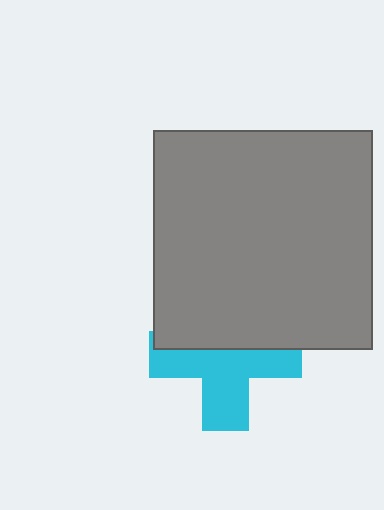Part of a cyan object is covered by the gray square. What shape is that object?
It is a cross.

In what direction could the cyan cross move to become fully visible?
The cyan cross could move down. That would shift it out from behind the gray square entirely.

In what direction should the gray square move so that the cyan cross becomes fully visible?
The gray square should move up. That is the shortest direction to clear the overlap and leave the cyan cross fully visible.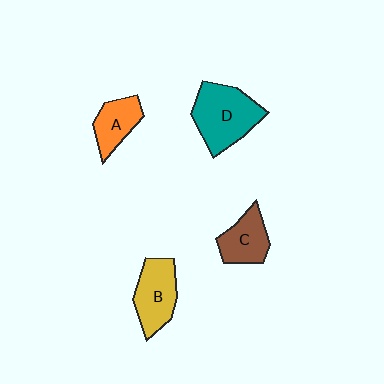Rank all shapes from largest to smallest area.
From largest to smallest: D (teal), B (yellow), C (brown), A (orange).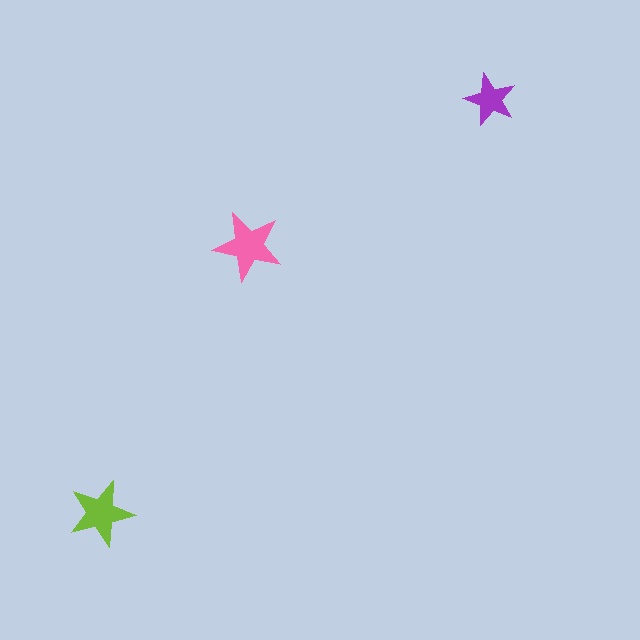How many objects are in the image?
There are 3 objects in the image.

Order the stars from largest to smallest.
the pink one, the lime one, the purple one.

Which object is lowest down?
The lime star is bottommost.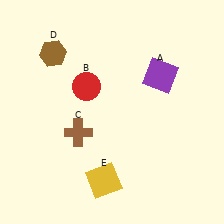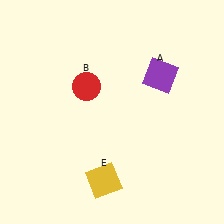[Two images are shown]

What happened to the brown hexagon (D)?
The brown hexagon (D) was removed in Image 2. It was in the top-left area of Image 1.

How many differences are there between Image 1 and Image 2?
There are 2 differences between the two images.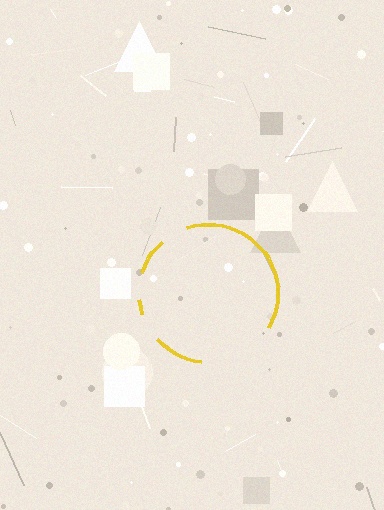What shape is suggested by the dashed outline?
The dashed outline suggests a circle.